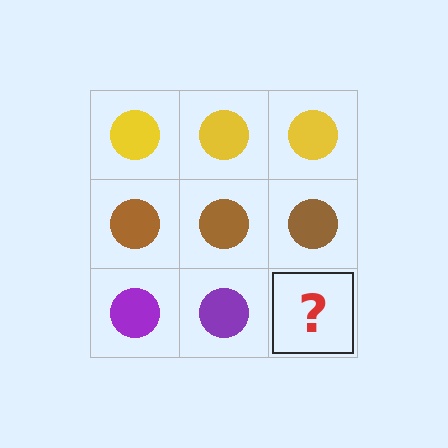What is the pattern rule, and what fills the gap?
The rule is that each row has a consistent color. The gap should be filled with a purple circle.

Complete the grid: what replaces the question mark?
The question mark should be replaced with a purple circle.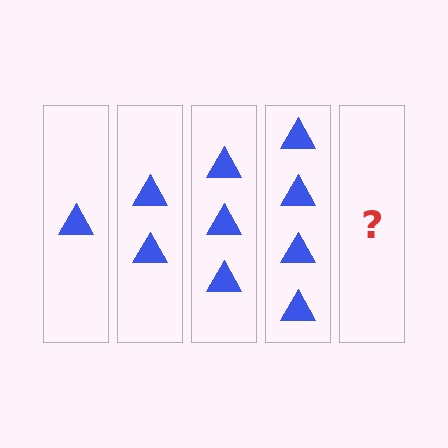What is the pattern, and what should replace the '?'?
The pattern is that each step adds one more triangle. The '?' should be 5 triangles.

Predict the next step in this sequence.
The next step is 5 triangles.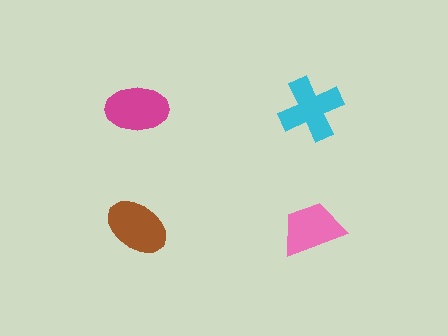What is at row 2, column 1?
A brown ellipse.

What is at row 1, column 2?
A cyan cross.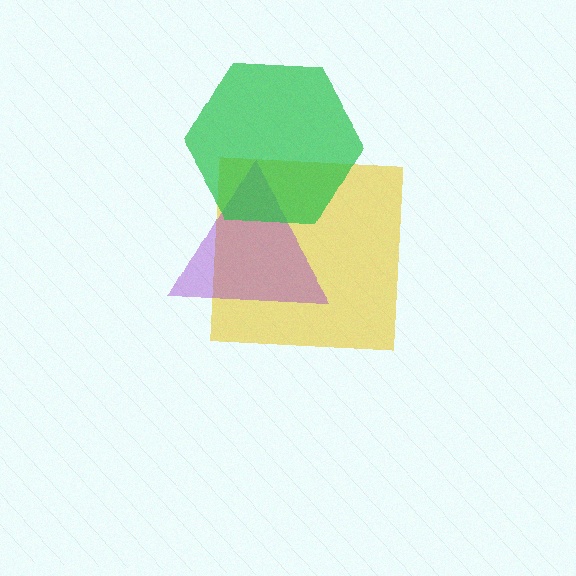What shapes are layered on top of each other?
The layered shapes are: a yellow square, a purple triangle, a green hexagon.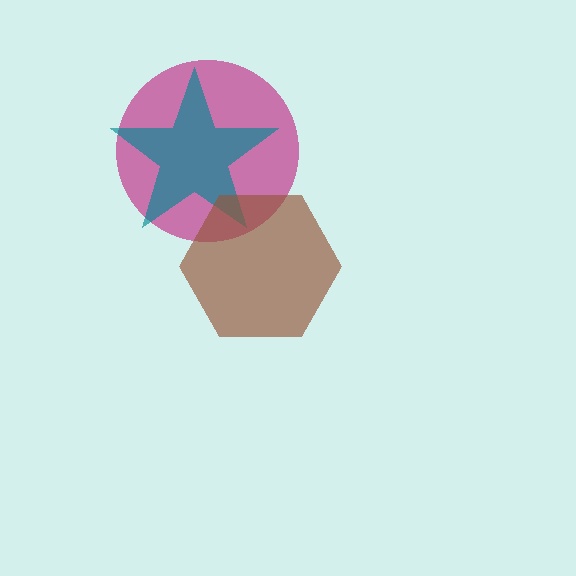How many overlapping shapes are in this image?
There are 3 overlapping shapes in the image.